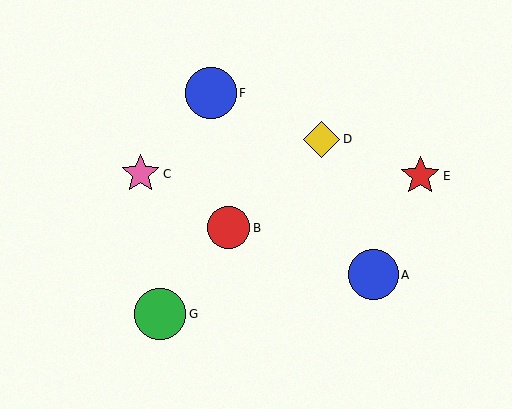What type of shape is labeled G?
Shape G is a green circle.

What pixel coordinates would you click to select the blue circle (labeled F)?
Click at (211, 93) to select the blue circle F.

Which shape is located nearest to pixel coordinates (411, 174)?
The red star (labeled E) at (420, 176) is nearest to that location.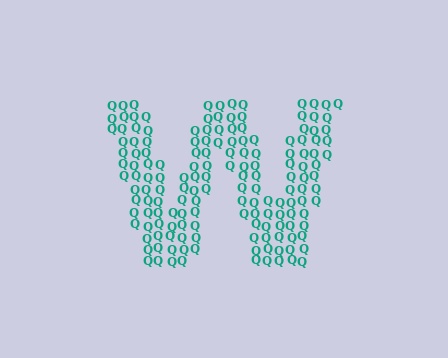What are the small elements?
The small elements are letter Q's.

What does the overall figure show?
The overall figure shows the letter W.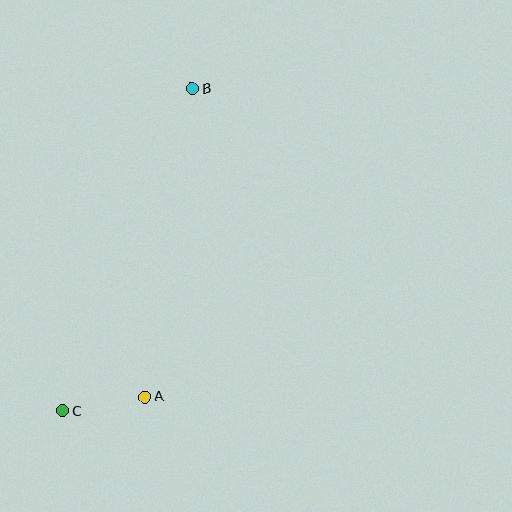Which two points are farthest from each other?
Points B and C are farthest from each other.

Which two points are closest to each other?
Points A and C are closest to each other.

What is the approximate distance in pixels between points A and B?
The distance between A and B is approximately 312 pixels.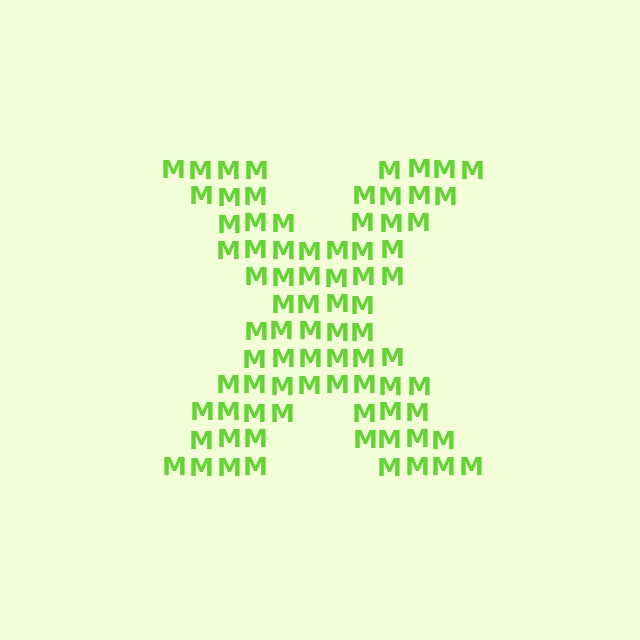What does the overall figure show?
The overall figure shows the letter X.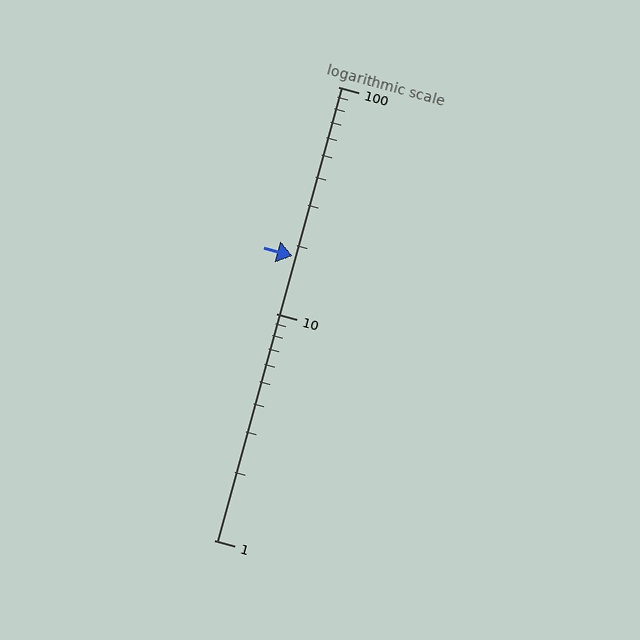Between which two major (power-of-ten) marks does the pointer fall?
The pointer is between 10 and 100.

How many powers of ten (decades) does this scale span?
The scale spans 2 decades, from 1 to 100.